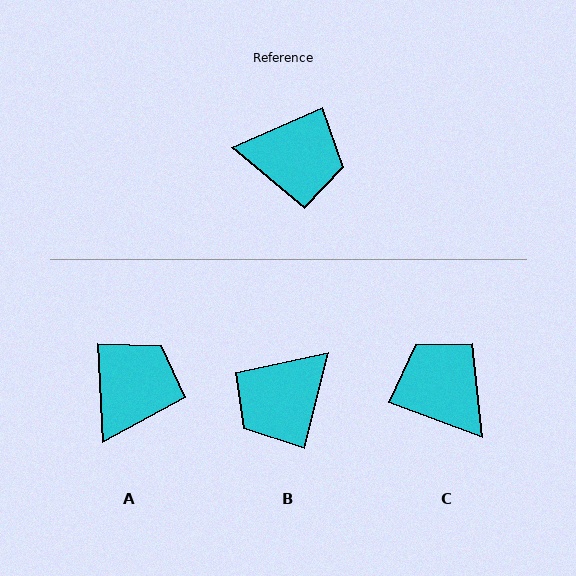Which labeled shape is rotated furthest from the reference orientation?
C, about 136 degrees away.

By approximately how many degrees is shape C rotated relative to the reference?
Approximately 136 degrees counter-clockwise.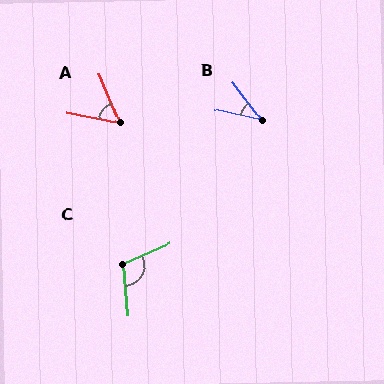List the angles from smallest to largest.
B (40°), A (57°), C (109°).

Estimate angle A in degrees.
Approximately 57 degrees.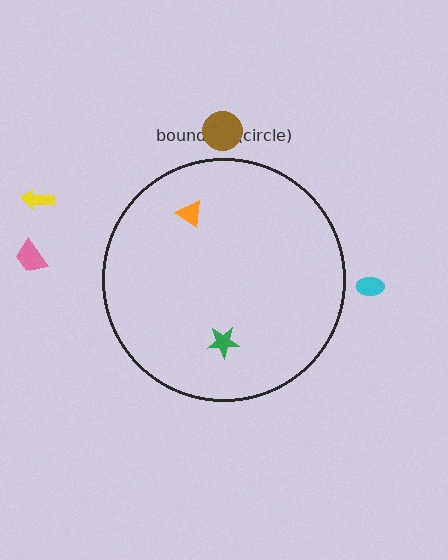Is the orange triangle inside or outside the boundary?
Inside.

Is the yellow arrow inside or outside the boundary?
Outside.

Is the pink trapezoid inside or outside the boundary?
Outside.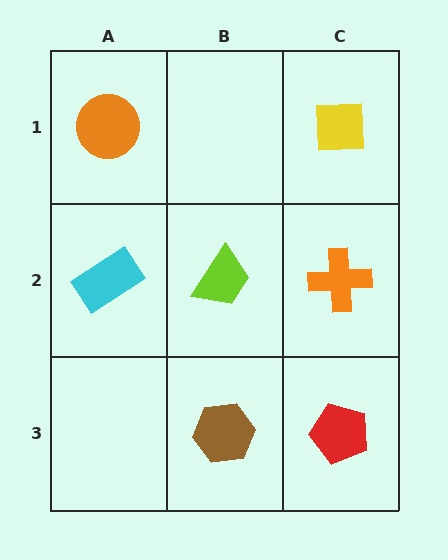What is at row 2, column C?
An orange cross.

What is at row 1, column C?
A yellow square.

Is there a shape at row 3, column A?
No, that cell is empty.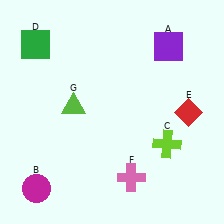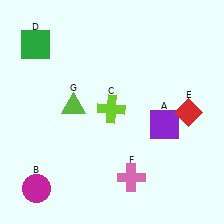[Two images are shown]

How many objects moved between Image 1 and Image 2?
2 objects moved between the two images.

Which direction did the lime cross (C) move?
The lime cross (C) moved left.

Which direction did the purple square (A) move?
The purple square (A) moved down.